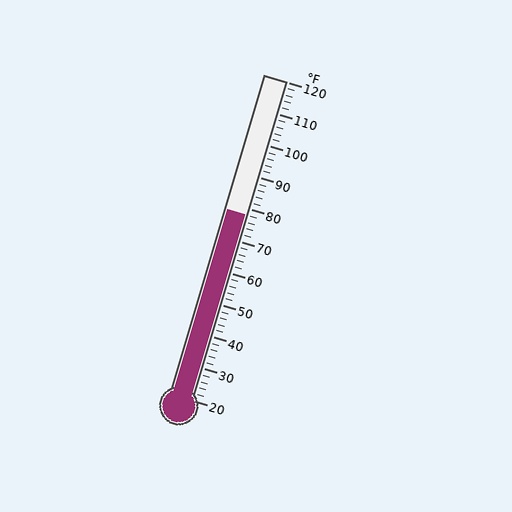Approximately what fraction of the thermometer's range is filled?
The thermometer is filled to approximately 60% of its range.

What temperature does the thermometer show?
The thermometer shows approximately 78°F.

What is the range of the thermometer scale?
The thermometer scale ranges from 20°F to 120°F.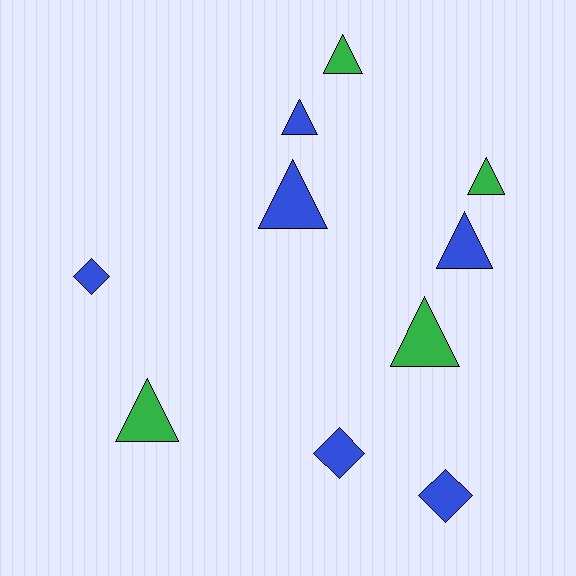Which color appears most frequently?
Blue, with 6 objects.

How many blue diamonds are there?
There are 3 blue diamonds.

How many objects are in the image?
There are 10 objects.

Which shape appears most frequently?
Triangle, with 7 objects.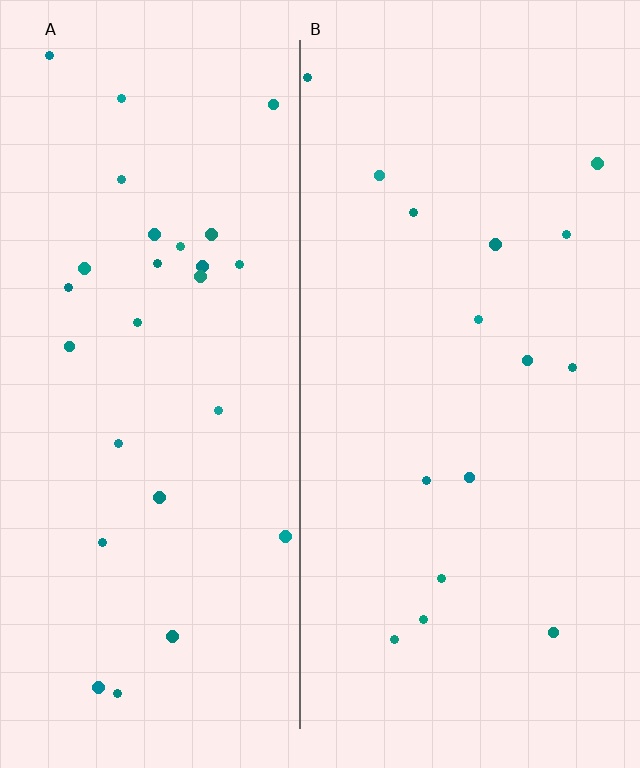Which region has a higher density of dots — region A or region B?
A (the left).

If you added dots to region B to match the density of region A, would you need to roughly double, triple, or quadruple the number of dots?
Approximately double.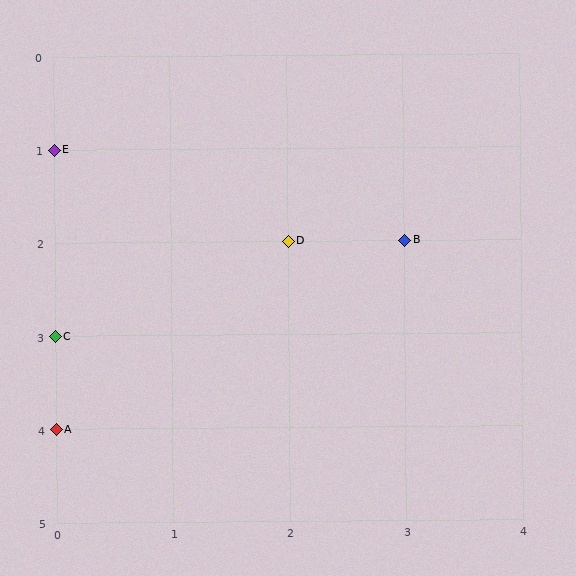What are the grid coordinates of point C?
Point C is at grid coordinates (0, 3).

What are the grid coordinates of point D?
Point D is at grid coordinates (2, 2).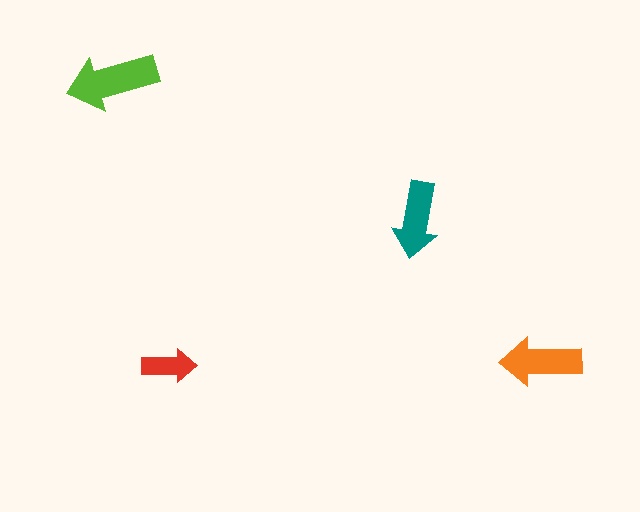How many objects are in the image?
There are 4 objects in the image.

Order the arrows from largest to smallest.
the lime one, the orange one, the teal one, the red one.